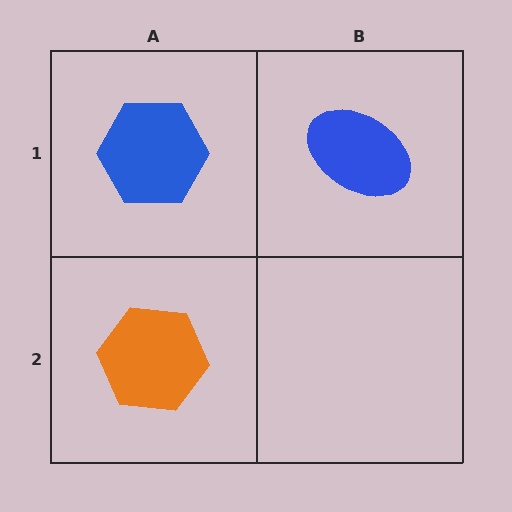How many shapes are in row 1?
2 shapes.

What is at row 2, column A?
An orange hexagon.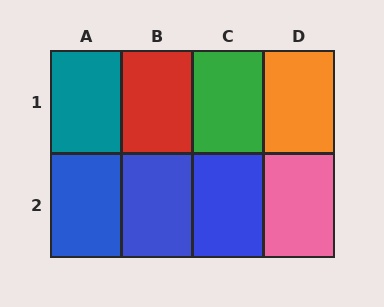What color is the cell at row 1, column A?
Teal.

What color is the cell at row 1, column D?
Orange.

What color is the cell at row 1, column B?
Red.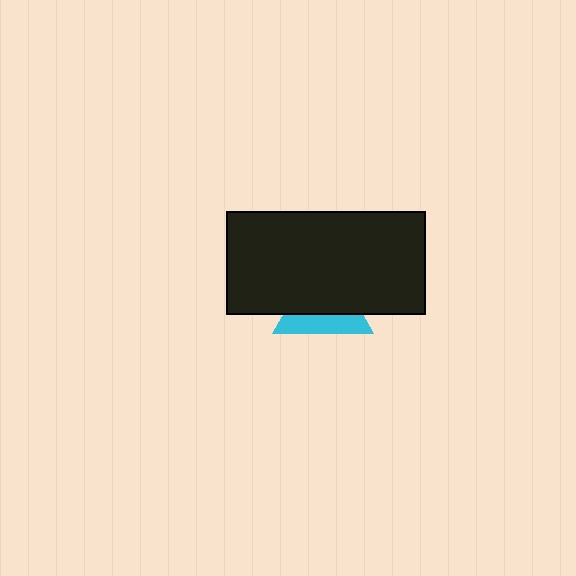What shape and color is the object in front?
The object in front is a black rectangle.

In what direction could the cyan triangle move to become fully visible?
The cyan triangle could move down. That would shift it out from behind the black rectangle entirely.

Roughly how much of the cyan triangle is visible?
A small part of it is visible (roughly 37%).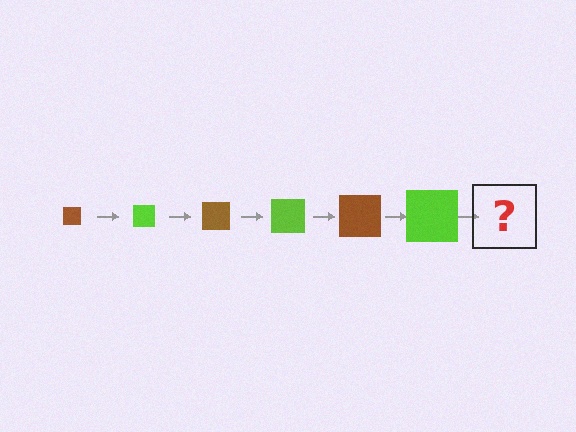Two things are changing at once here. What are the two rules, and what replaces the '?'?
The two rules are that the square grows larger each step and the color cycles through brown and lime. The '?' should be a brown square, larger than the previous one.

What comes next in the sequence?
The next element should be a brown square, larger than the previous one.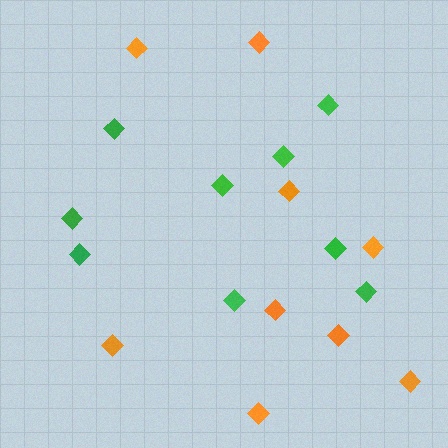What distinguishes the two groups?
There are 2 groups: one group of green diamonds (9) and one group of orange diamonds (9).